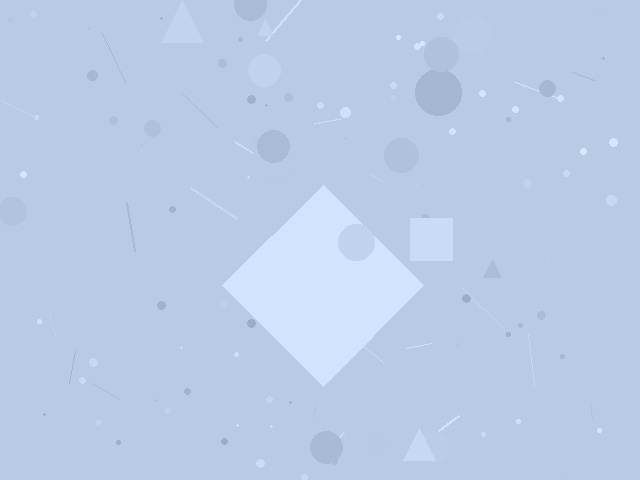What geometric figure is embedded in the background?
A diamond is embedded in the background.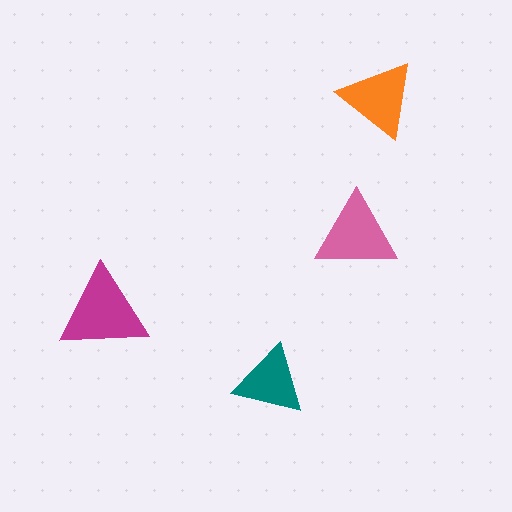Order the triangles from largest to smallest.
the magenta one, the pink one, the orange one, the teal one.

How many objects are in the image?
There are 4 objects in the image.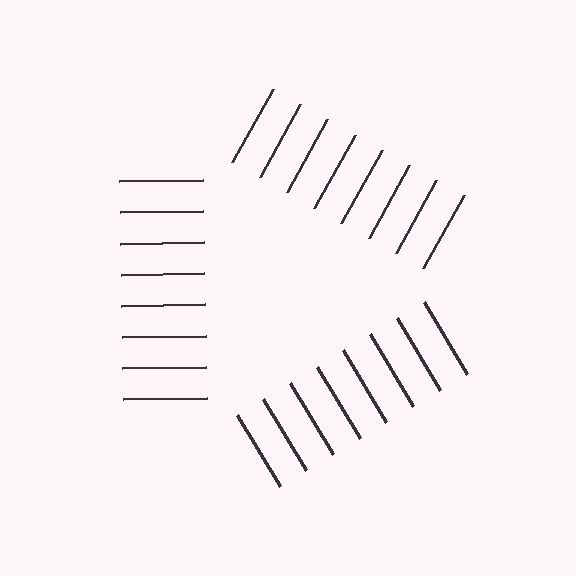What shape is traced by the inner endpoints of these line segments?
An illusory triangle — the line segments terminate on its edges but no continuous stroke is drawn.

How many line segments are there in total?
24 — 8 along each of the 3 edges.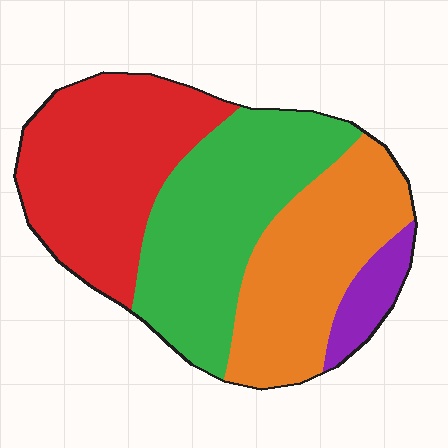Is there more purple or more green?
Green.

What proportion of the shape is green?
Green takes up between a sixth and a third of the shape.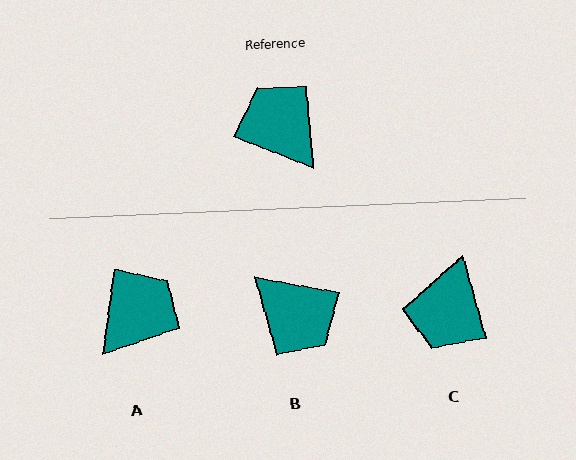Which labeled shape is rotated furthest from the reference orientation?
B, about 169 degrees away.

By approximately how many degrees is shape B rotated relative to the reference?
Approximately 169 degrees clockwise.